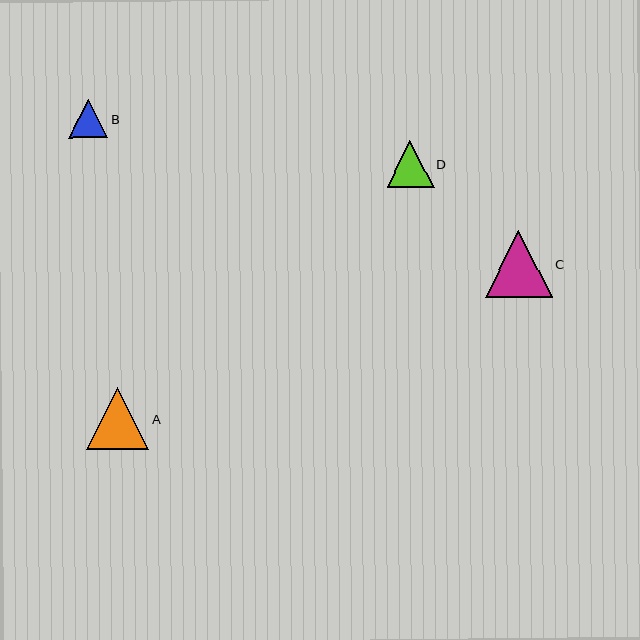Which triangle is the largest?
Triangle C is the largest with a size of approximately 67 pixels.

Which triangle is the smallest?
Triangle B is the smallest with a size of approximately 39 pixels.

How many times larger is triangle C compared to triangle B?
Triangle C is approximately 1.7 times the size of triangle B.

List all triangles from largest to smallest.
From largest to smallest: C, A, D, B.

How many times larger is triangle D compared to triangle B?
Triangle D is approximately 1.2 times the size of triangle B.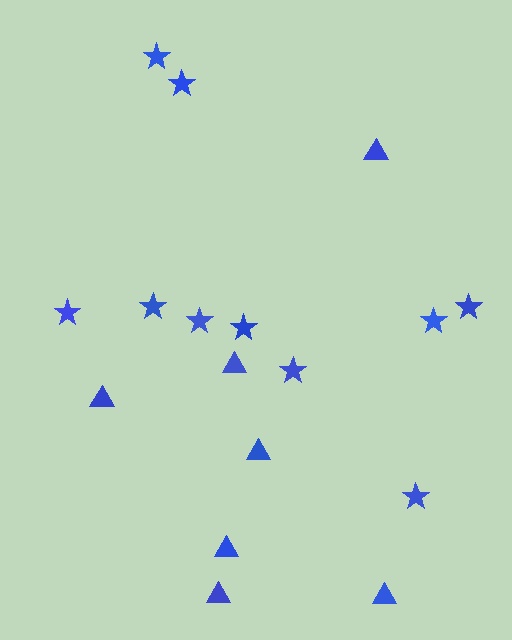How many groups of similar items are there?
There are 2 groups: one group of triangles (7) and one group of stars (10).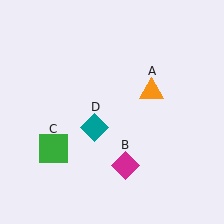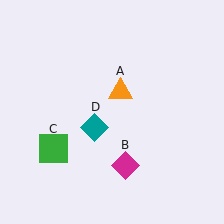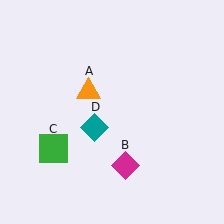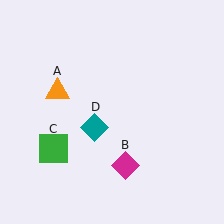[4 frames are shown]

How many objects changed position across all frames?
1 object changed position: orange triangle (object A).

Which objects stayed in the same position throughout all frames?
Magenta diamond (object B) and green square (object C) and teal diamond (object D) remained stationary.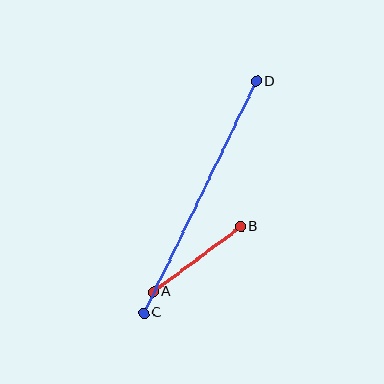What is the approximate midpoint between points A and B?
The midpoint is at approximately (197, 259) pixels.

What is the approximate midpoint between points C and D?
The midpoint is at approximately (200, 197) pixels.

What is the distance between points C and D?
The distance is approximately 258 pixels.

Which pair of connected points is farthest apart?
Points C and D are farthest apart.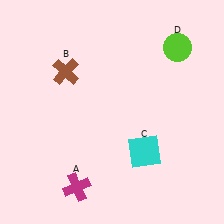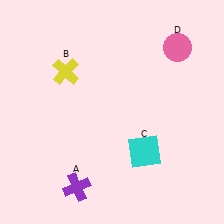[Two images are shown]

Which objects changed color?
A changed from magenta to purple. B changed from brown to yellow. D changed from lime to pink.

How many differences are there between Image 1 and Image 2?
There are 3 differences between the two images.